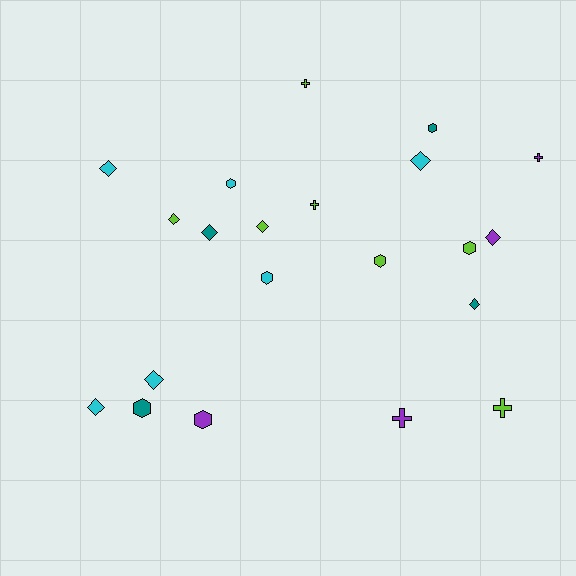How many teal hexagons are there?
There are 2 teal hexagons.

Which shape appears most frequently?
Diamond, with 9 objects.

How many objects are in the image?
There are 21 objects.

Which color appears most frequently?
Lime, with 7 objects.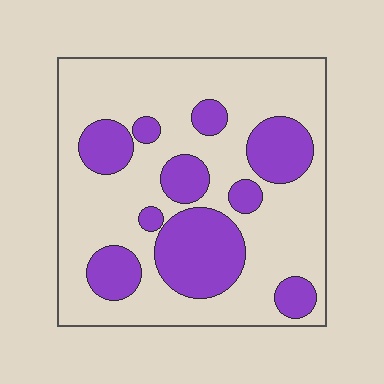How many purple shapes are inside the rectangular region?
10.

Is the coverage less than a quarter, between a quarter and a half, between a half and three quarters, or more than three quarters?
Between a quarter and a half.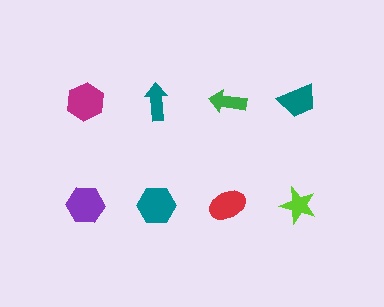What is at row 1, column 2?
A teal arrow.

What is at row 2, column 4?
A lime star.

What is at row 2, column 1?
A purple hexagon.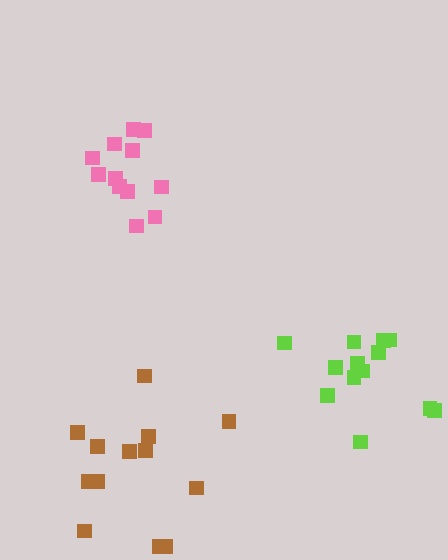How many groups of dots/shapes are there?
There are 3 groups.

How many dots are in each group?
Group 1: 12 dots, Group 2: 13 dots, Group 3: 13 dots (38 total).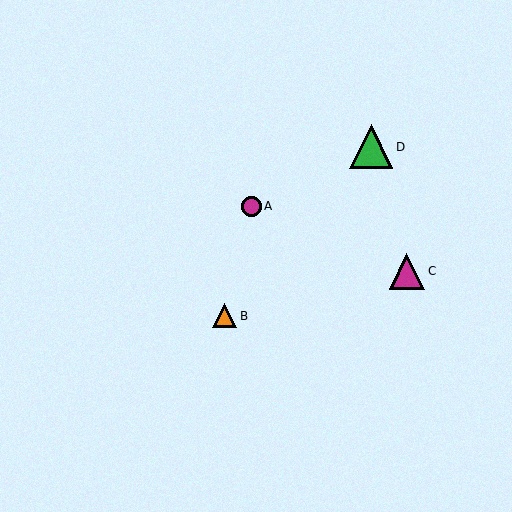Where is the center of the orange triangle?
The center of the orange triangle is at (225, 316).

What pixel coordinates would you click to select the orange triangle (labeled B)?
Click at (225, 316) to select the orange triangle B.